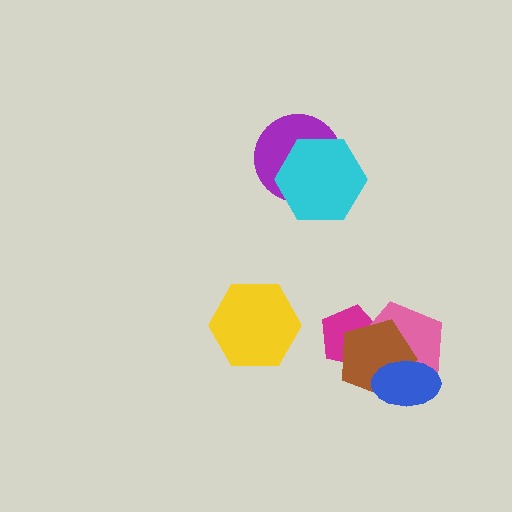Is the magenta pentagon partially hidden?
Yes, it is partially covered by another shape.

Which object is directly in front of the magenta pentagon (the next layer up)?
The pink pentagon is directly in front of the magenta pentagon.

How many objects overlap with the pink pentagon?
3 objects overlap with the pink pentagon.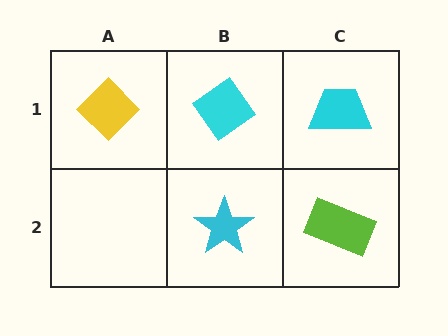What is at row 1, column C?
A cyan trapezoid.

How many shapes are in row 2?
2 shapes.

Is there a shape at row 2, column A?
No, that cell is empty.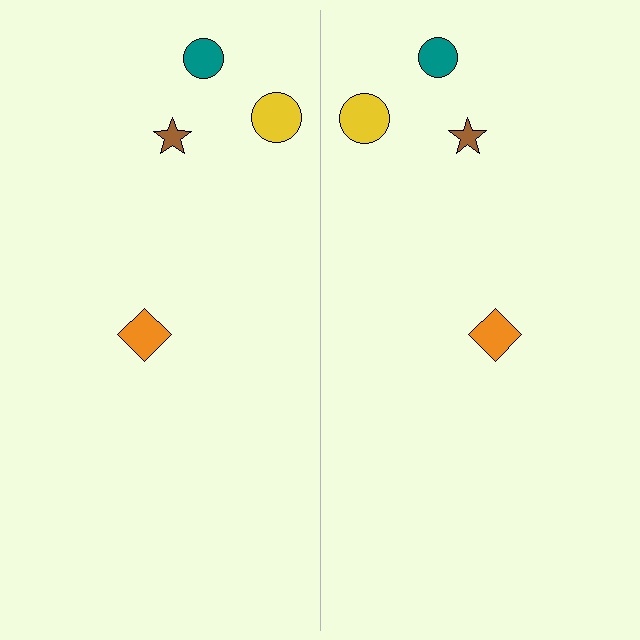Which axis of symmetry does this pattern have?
The pattern has a vertical axis of symmetry running through the center of the image.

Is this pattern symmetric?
Yes, this pattern has bilateral (reflection) symmetry.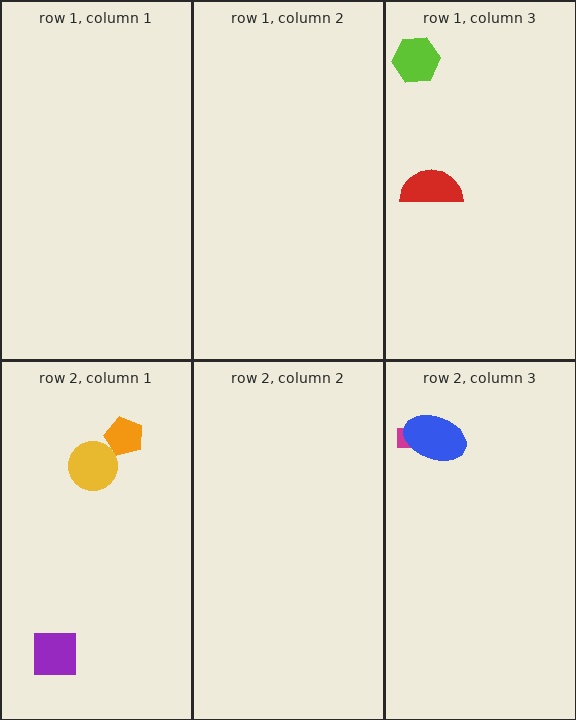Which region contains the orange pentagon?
The row 2, column 1 region.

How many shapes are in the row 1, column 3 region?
2.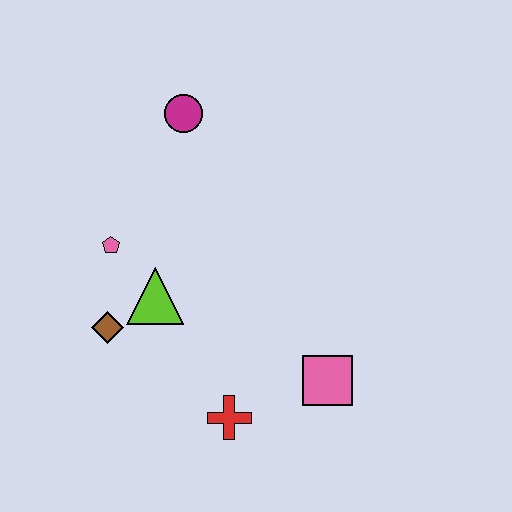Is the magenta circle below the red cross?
No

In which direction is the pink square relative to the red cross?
The pink square is to the right of the red cross.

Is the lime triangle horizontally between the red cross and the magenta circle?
No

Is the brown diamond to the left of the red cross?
Yes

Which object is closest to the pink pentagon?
The lime triangle is closest to the pink pentagon.